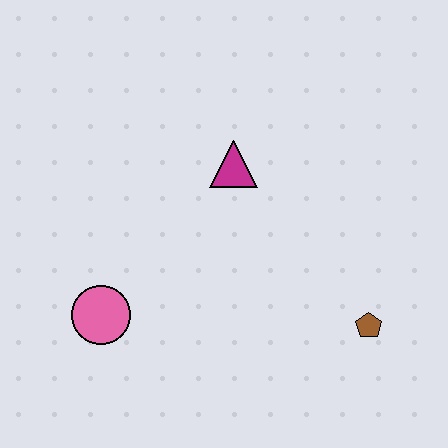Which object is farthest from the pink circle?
The brown pentagon is farthest from the pink circle.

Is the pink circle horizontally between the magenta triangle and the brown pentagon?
No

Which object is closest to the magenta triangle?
The pink circle is closest to the magenta triangle.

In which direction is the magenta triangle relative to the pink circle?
The magenta triangle is above the pink circle.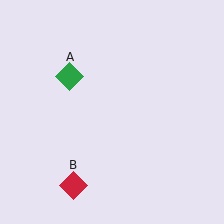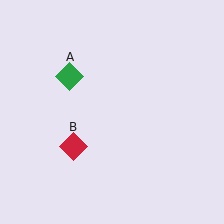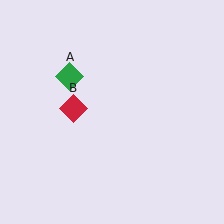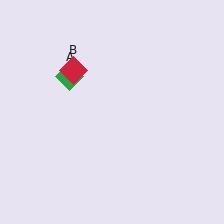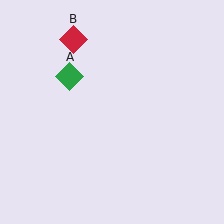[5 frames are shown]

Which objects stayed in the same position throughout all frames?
Green diamond (object A) remained stationary.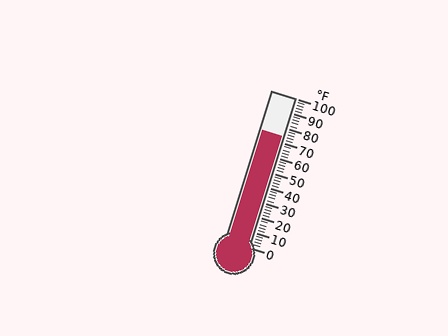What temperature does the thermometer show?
The thermometer shows approximately 74°F.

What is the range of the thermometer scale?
The thermometer scale ranges from 0°F to 100°F.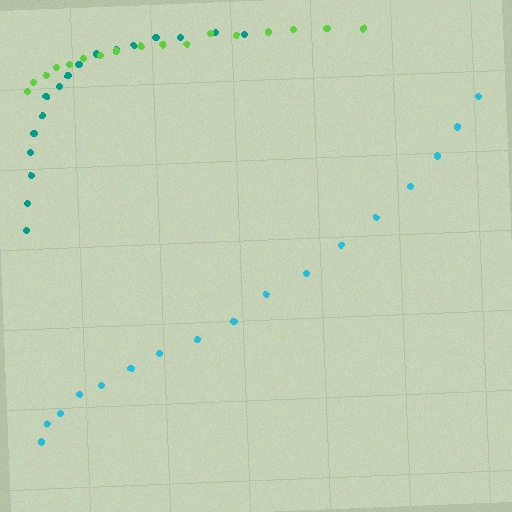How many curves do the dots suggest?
There are 3 distinct paths.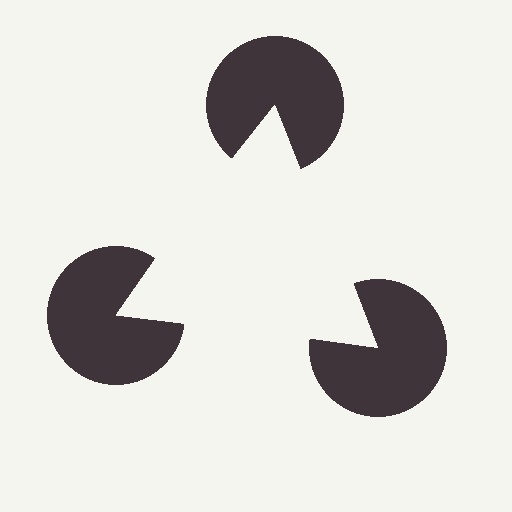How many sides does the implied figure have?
3 sides.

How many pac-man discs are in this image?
There are 3 — one at each vertex of the illusory triangle.